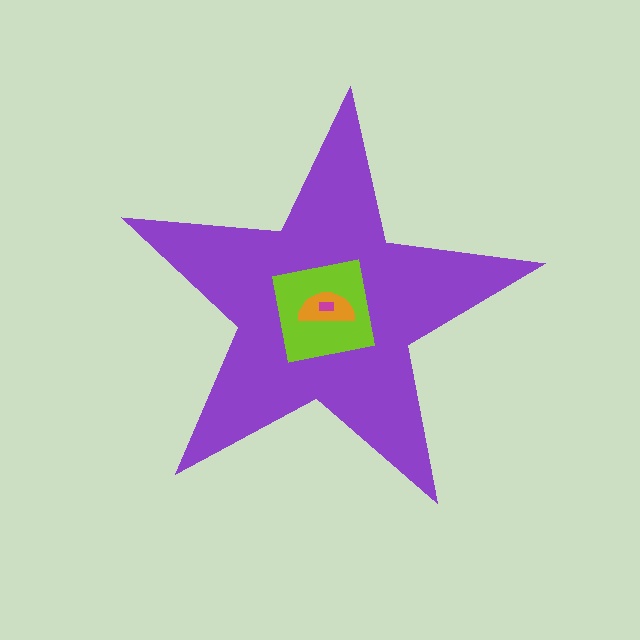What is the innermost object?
The magenta rectangle.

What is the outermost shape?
The purple star.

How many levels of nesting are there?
4.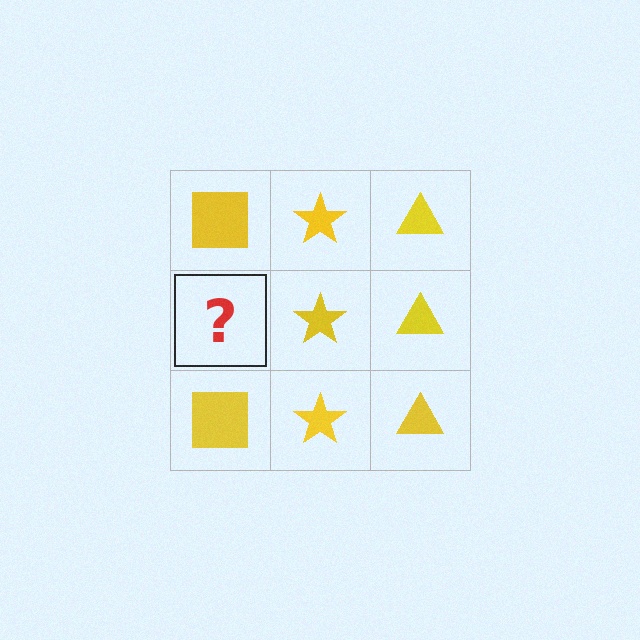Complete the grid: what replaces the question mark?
The question mark should be replaced with a yellow square.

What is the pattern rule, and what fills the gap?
The rule is that each column has a consistent shape. The gap should be filled with a yellow square.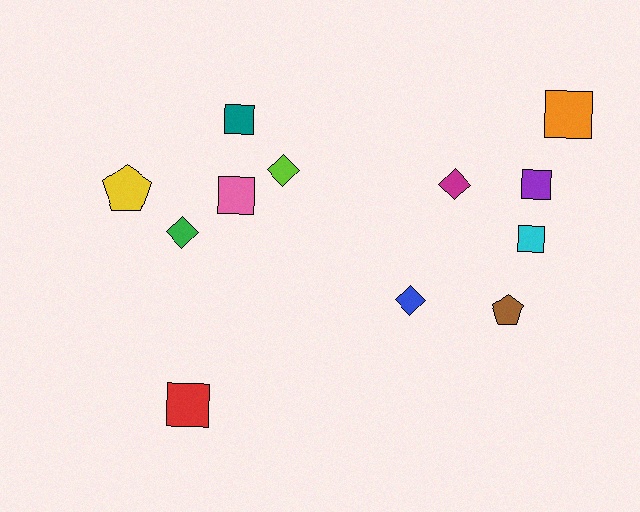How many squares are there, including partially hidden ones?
There are 6 squares.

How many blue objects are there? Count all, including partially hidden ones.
There is 1 blue object.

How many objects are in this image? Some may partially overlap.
There are 12 objects.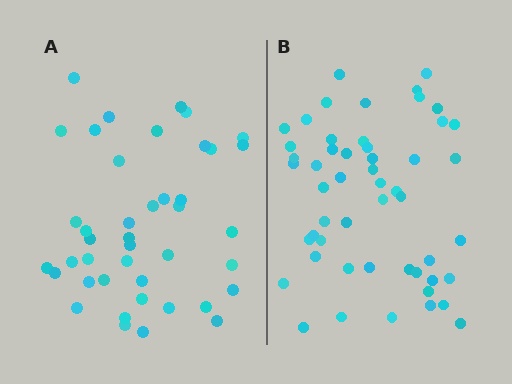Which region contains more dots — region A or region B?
Region B (the right region) has more dots.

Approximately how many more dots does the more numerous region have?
Region B has roughly 10 or so more dots than region A.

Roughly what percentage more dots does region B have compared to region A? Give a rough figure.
About 25% more.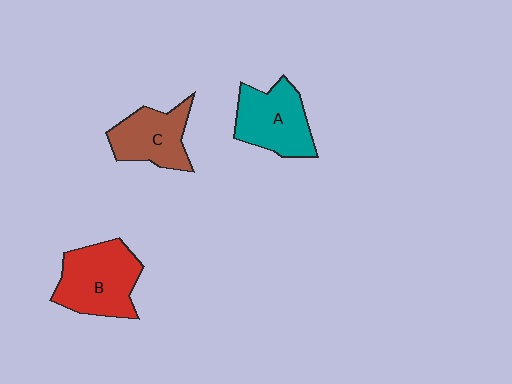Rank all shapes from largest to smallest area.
From largest to smallest: B (red), A (teal), C (brown).